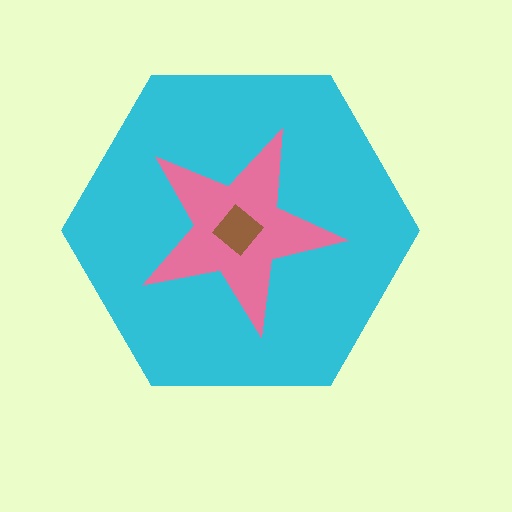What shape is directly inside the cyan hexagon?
The pink star.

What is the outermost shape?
The cyan hexagon.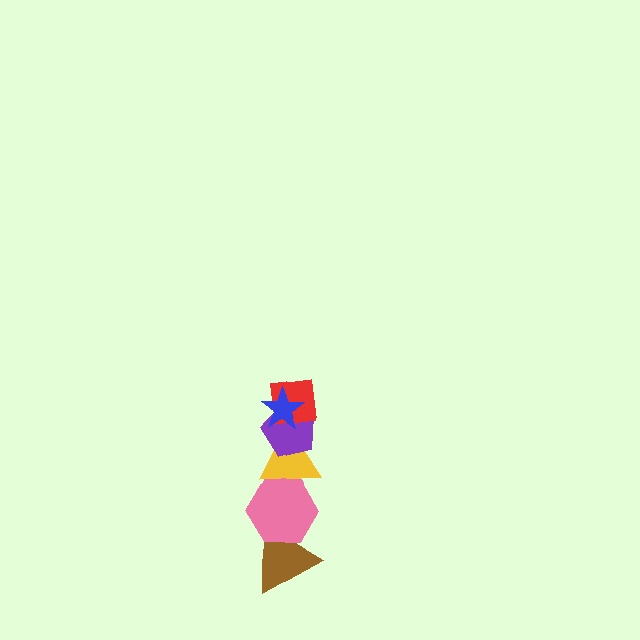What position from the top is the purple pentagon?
The purple pentagon is 3rd from the top.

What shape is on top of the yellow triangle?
The purple pentagon is on top of the yellow triangle.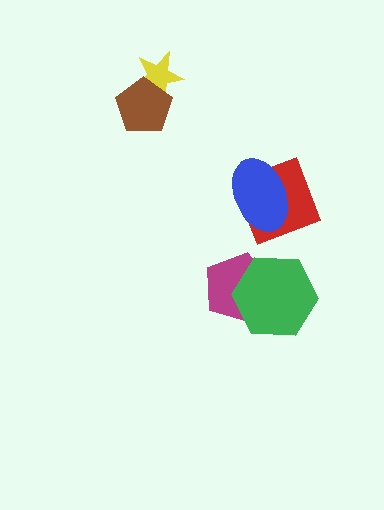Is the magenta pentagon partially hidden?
Yes, it is partially covered by another shape.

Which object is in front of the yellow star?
The brown pentagon is in front of the yellow star.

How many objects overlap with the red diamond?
1 object overlaps with the red diamond.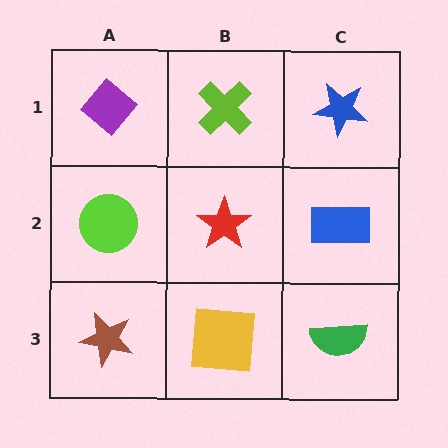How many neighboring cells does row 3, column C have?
2.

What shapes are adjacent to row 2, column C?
A blue star (row 1, column C), a green semicircle (row 3, column C), a red star (row 2, column B).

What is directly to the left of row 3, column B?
A brown star.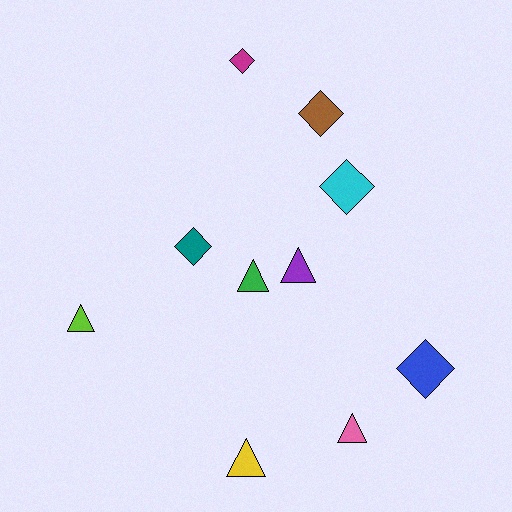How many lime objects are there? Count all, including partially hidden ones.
There is 1 lime object.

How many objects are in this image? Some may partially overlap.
There are 10 objects.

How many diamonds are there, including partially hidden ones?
There are 5 diamonds.